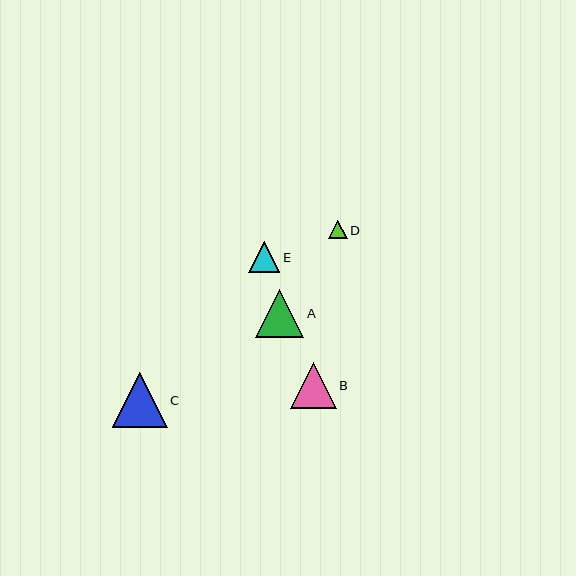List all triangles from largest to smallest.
From largest to smallest: C, A, B, E, D.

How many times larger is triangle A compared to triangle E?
Triangle A is approximately 1.5 times the size of triangle E.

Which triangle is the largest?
Triangle C is the largest with a size of approximately 55 pixels.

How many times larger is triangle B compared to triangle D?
Triangle B is approximately 2.5 times the size of triangle D.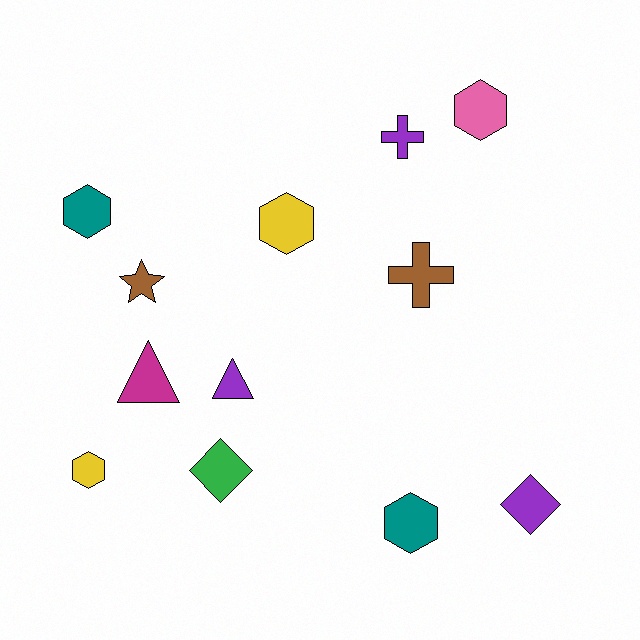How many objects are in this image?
There are 12 objects.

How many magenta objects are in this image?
There is 1 magenta object.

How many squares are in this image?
There are no squares.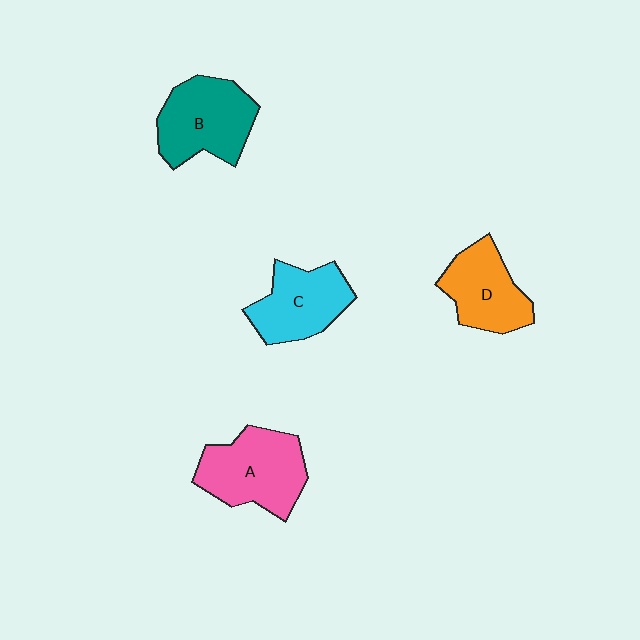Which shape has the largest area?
Shape A (pink).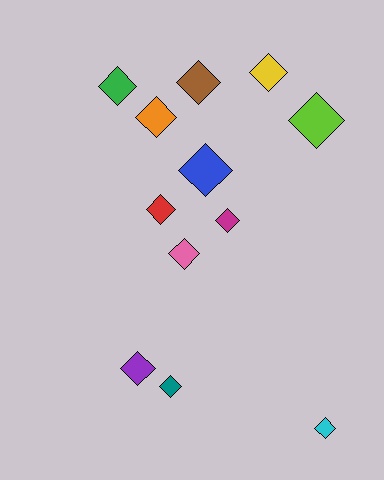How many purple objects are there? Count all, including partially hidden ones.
There is 1 purple object.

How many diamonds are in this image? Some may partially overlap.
There are 12 diamonds.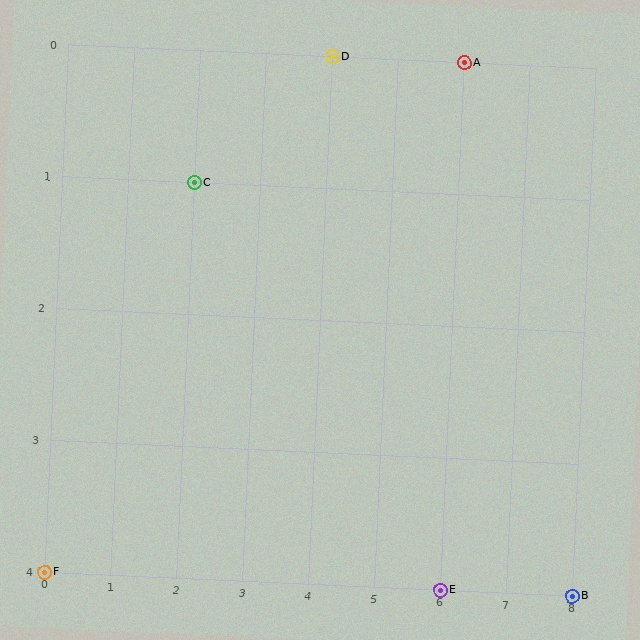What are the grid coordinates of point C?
Point C is at grid coordinates (2, 1).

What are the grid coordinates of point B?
Point B is at grid coordinates (8, 4).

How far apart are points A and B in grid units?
Points A and B are 2 columns and 4 rows apart (about 4.5 grid units diagonally).